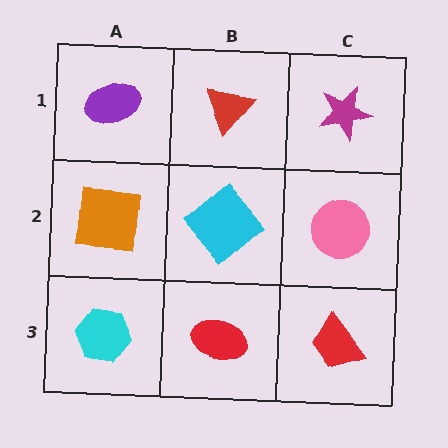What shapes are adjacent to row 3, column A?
An orange square (row 2, column A), a red ellipse (row 3, column B).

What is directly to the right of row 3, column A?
A red ellipse.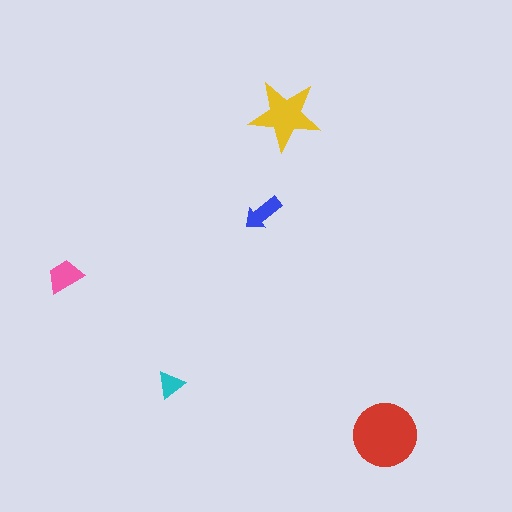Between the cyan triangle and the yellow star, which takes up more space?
The yellow star.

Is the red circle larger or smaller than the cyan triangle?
Larger.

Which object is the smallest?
The cyan triangle.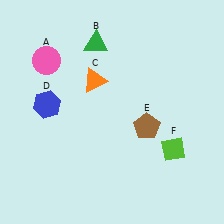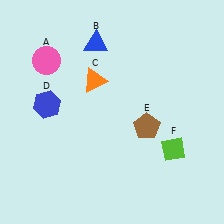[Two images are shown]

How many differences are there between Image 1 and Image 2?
There is 1 difference between the two images.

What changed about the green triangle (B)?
In Image 1, B is green. In Image 2, it changed to blue.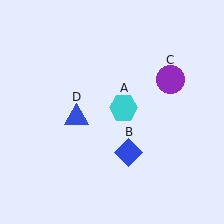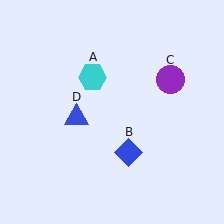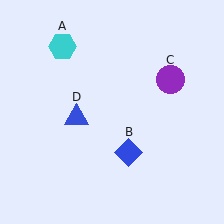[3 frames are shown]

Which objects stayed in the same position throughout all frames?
Blue diamond (object B) and purple circle (object C) and blue triangle (object D) remained stationary.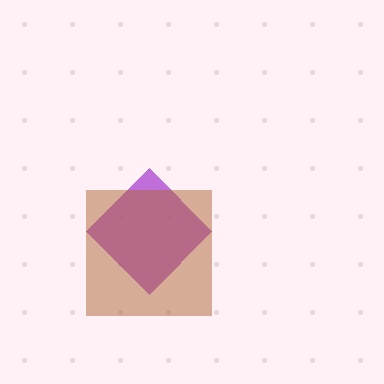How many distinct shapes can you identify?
There are 2 distinct shapes: a purple diamond, a brown square.